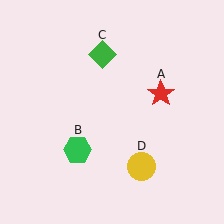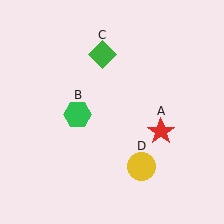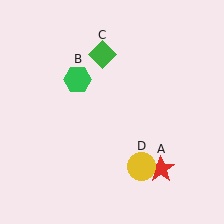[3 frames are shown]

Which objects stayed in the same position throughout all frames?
Green diamond (object C) and yellow circle (object D) remained stationary.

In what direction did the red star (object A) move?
The red star (object A) moved down.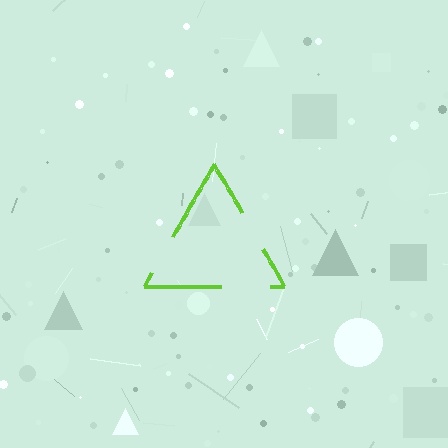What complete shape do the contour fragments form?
The contour fragments form a triangle.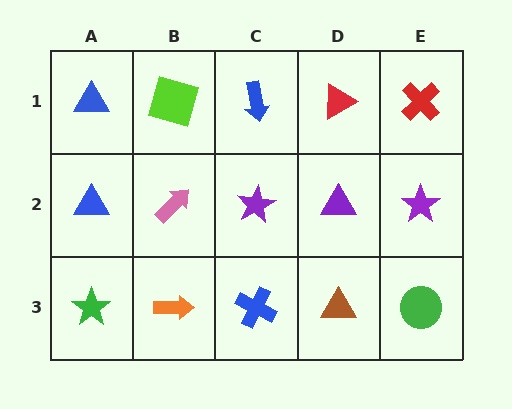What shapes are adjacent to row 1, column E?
A purple star (row 2, column E), a red triangle (row 1, column D).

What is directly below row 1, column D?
A purple triangle.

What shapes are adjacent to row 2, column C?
A blue arrow (row 1, column C), a blue cross (row 3, column C), a pink arrow (row 2, column B), a purple triangle (row 2, column D).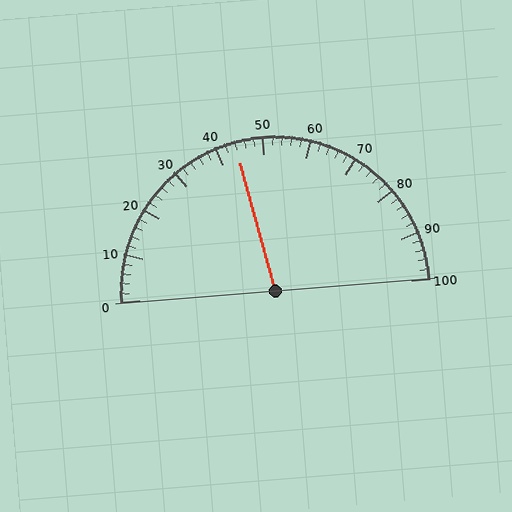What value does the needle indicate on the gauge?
The needle indicates approximately 44.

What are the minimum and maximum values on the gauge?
The gauge ranges from 0 to 100.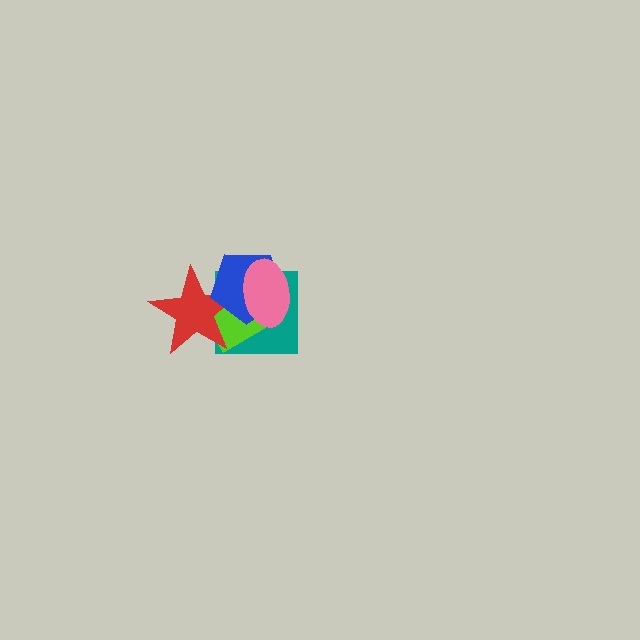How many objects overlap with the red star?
4 objects overlap with the red star.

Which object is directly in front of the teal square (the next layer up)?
The lime diamond is directly in front of the teal square.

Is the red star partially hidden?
Yes, it is partially covered by another shape.